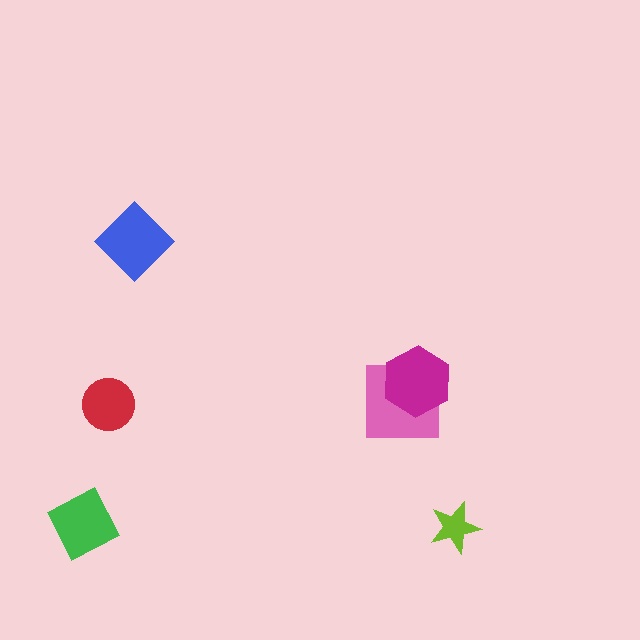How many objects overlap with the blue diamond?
0 objects overlap with the blue diamond.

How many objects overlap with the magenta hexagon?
1 object overlaps with the magenta hexagon.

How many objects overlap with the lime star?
0 objects overlap with the lime star.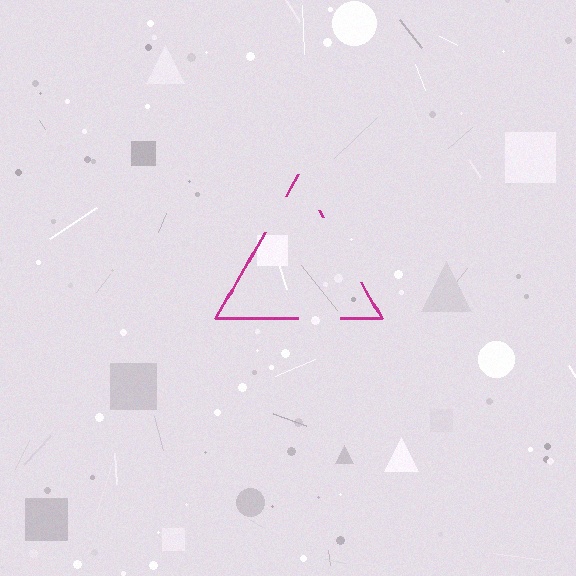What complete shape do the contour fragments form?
The contour fragments form a triangle.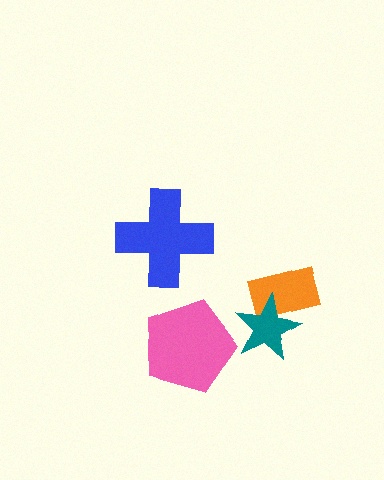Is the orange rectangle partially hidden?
Yes, it is partially covered by another shape.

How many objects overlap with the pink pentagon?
0 objects overlap with the pink pentagon.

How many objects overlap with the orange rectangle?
1 object overlaps with the orange rectangle.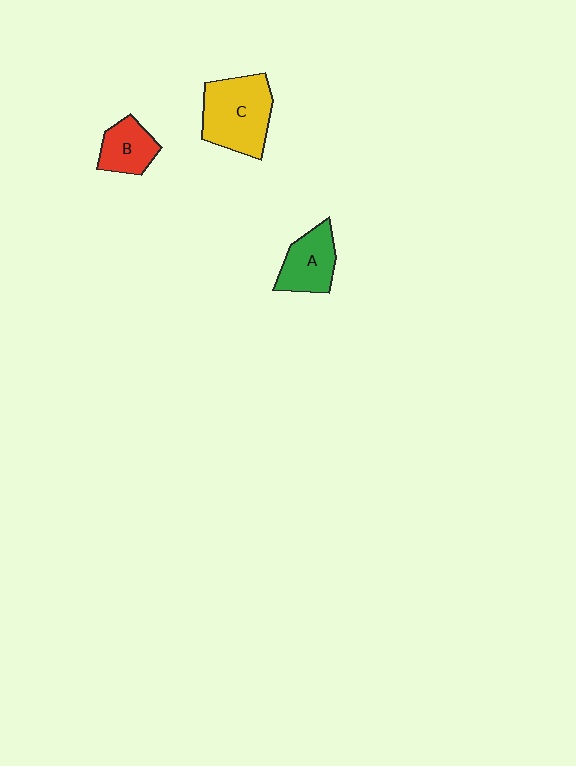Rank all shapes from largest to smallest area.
From largest to smallest: C (yellow), A (green), B (red).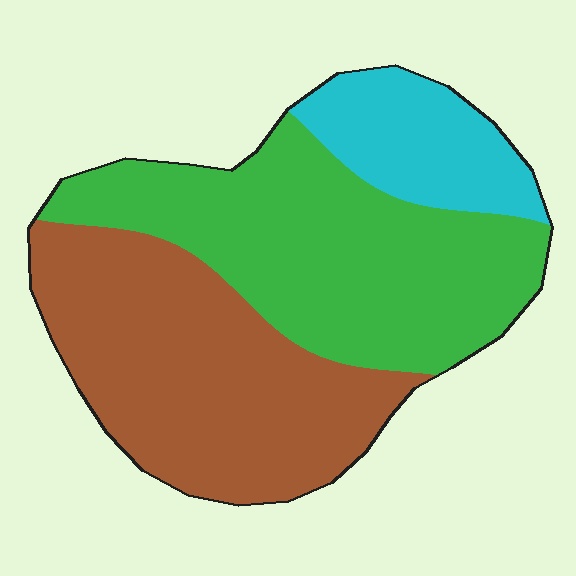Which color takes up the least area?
Cyan, at roughly 15%.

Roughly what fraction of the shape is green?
Green takes up about two fifths (2/5) of the shape.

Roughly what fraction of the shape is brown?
Brown covers 42% of the shape.